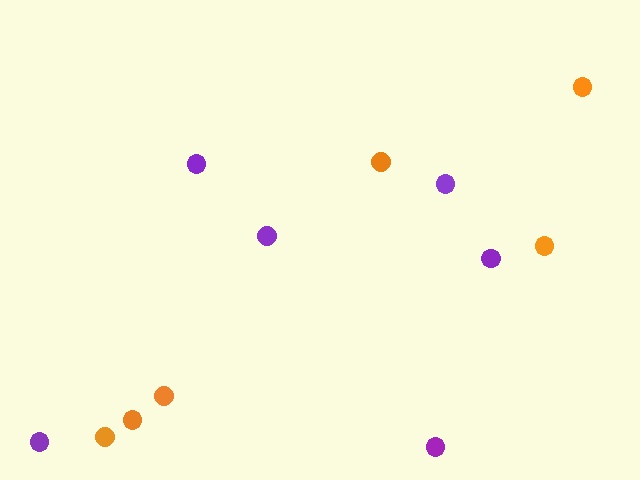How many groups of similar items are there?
There are 2 groups: one group of orange circles (6) and one group of purple circles (6).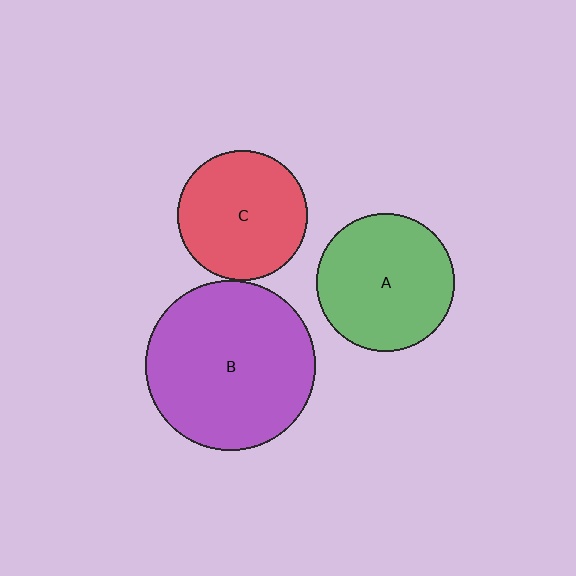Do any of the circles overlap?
No, none of the circles overlap.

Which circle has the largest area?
Circle B (purple).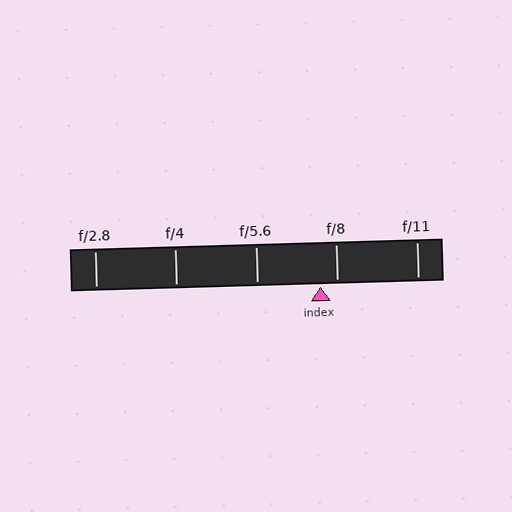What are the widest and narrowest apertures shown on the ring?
The widest aperture shown is f/2.8 and the narrowest is f/11.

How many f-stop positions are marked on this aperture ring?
There are 5 f-stop positions marked.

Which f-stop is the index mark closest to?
The index mark is closest to f/8.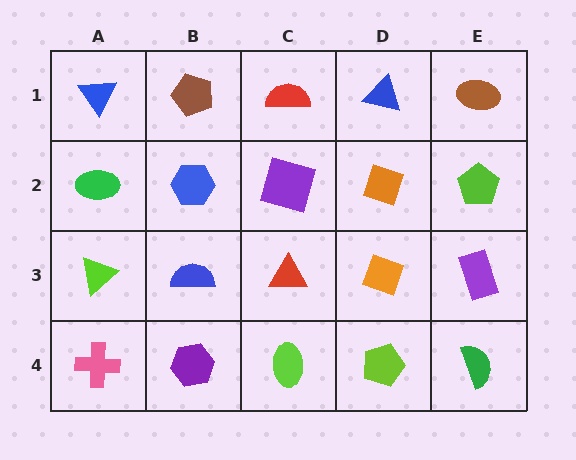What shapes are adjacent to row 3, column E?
A lime pentagon (row 2, column E), a green semicircle (row 4, column E), an orange diamond (row 3, column D).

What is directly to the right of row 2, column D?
A lime pentagon.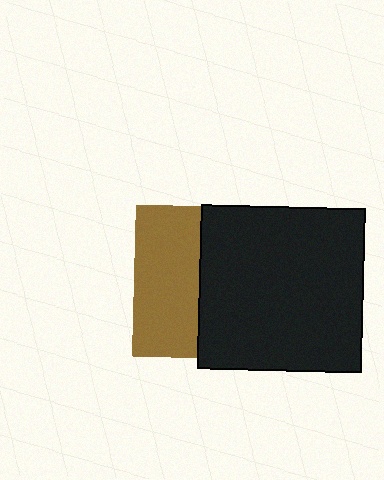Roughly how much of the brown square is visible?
A small part of it is visible (roughly 42%).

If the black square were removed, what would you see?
You would see the complete brown square.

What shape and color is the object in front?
The object in front is a black square.